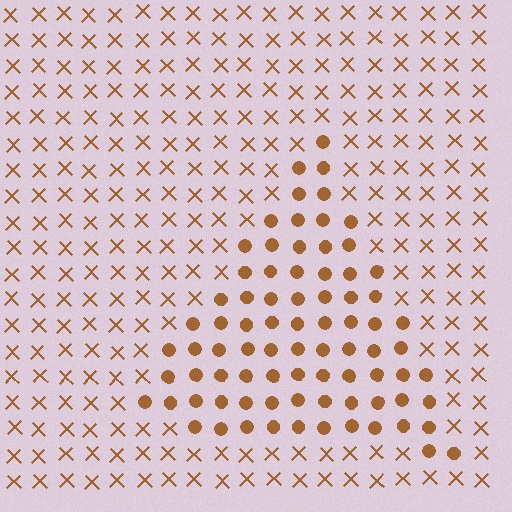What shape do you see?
I see a triangle.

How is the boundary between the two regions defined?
The boundary is defined by a change in element shape: circles inside vs. X marks outside. All elements share the same color and spacing.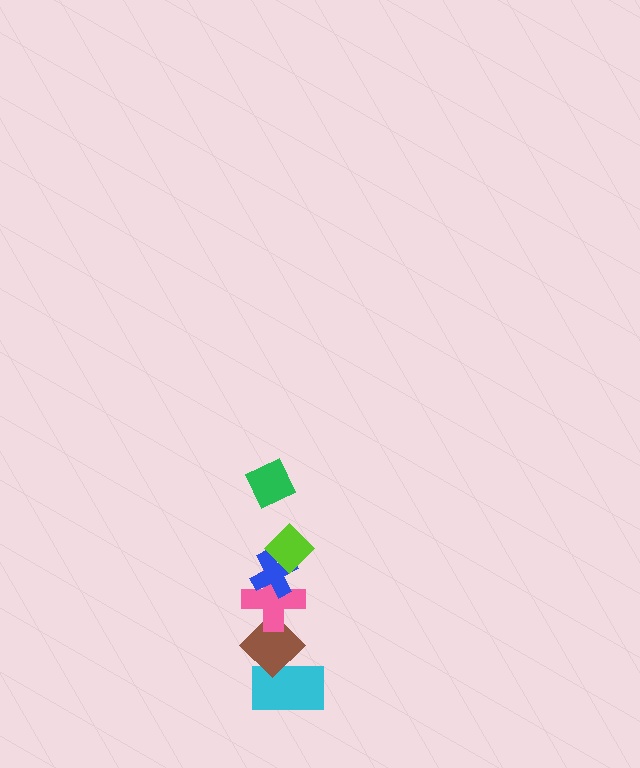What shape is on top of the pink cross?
The blue cross is on top of the pink cross.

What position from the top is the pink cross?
The pink cross is 4th from the top.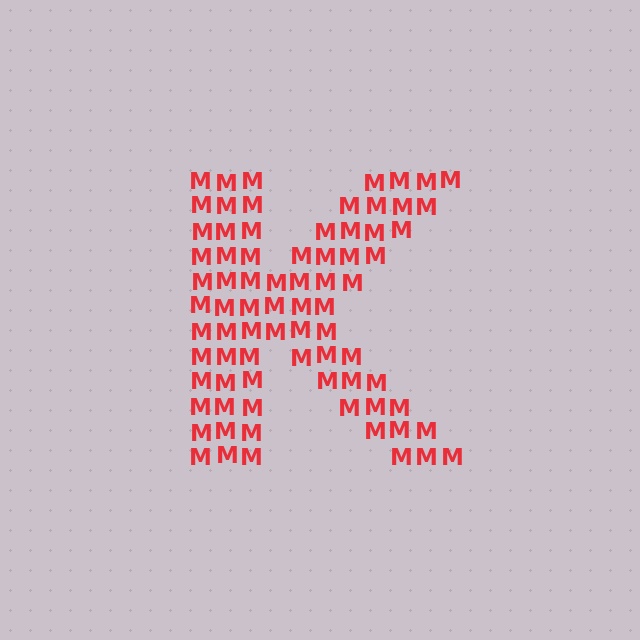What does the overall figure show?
The overall figure shows the letter K.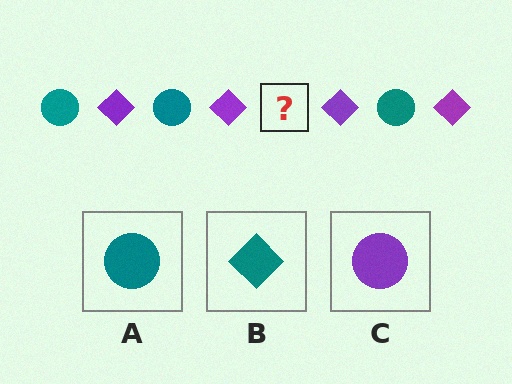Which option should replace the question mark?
Option A.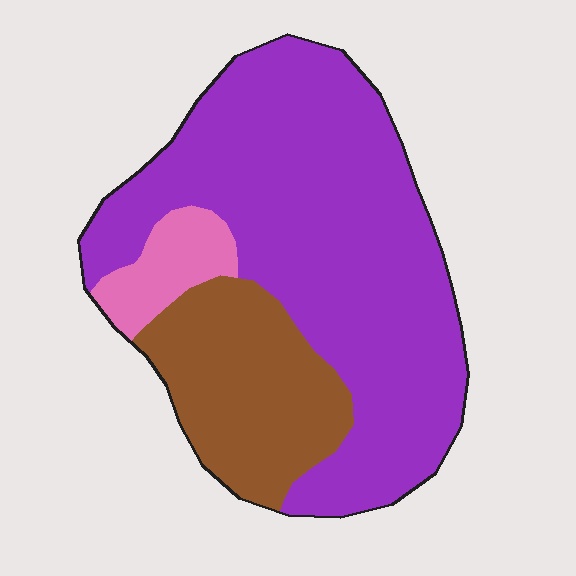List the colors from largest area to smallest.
From largest to smallest: purple, brown, pink.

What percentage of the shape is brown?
Brown takes up less than a quarter of the shape.